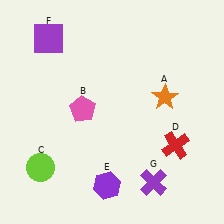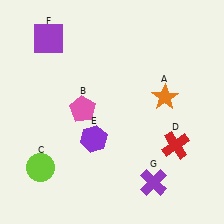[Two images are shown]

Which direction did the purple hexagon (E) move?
The purple hexagon (E) moved up.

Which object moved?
The purple hexagon (E) moved up.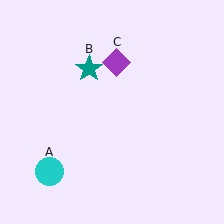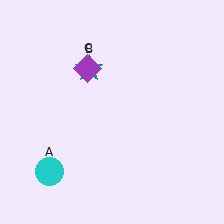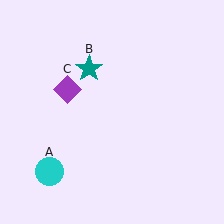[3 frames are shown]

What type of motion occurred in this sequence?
The purple diamond (object C) rotated counterclockwise around the center of the scene.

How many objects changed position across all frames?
1 object changed position: purple diamond (object C).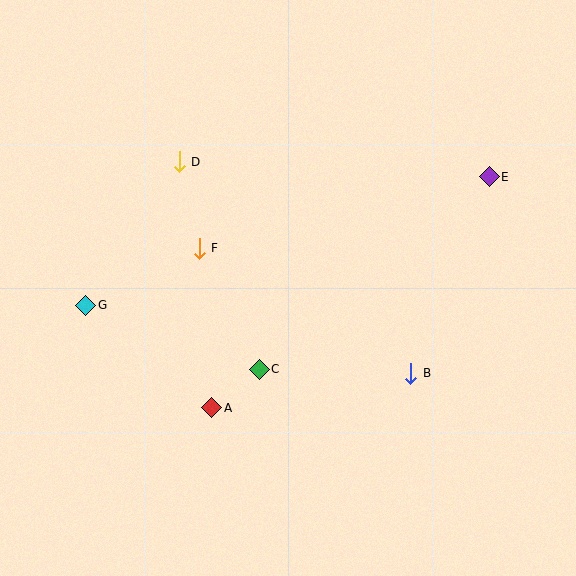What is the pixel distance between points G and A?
The distance between G and A is 162 pixels.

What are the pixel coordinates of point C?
Point C is at (259, 369).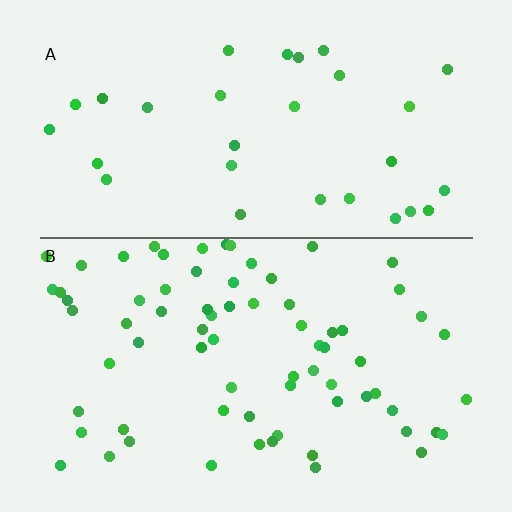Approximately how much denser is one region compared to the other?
Approximately 2.3× — region B over region A.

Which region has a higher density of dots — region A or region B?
B (the bottom).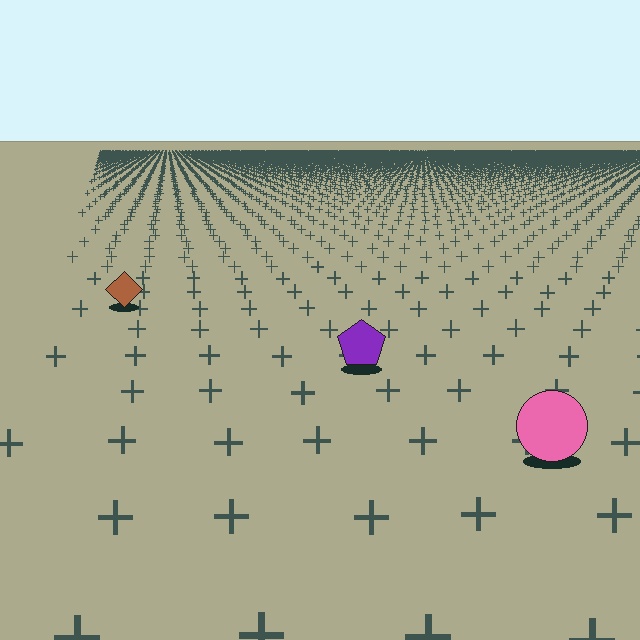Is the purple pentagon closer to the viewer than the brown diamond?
Yes. The purple pentagon is closer — you can tell from the texture gradient: the ground texture is coarser near it.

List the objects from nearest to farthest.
From nearest to farthest: the pink circle, the purple pentagon, the brown diamond.